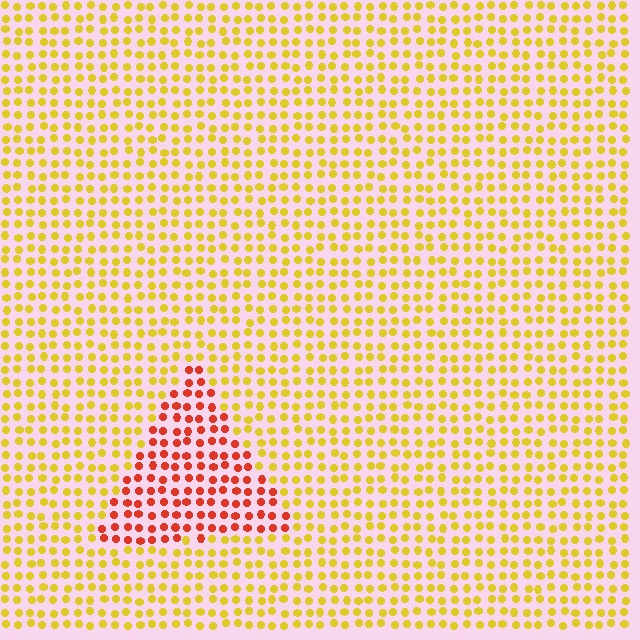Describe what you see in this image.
The image is filled with small yellow elements in a uniform arrangement. A triangle-shaped region is visible where the elements are tinted to a slightly different hue, forming a subtle color boundary.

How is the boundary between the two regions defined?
The boundary is defined purely by a slight shift in hue (about 48 degrees). Spacing, size, and orientation are identical on both sides.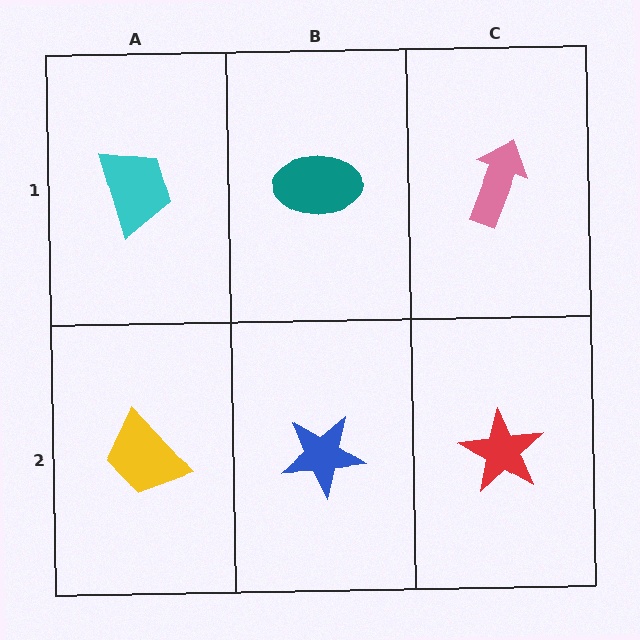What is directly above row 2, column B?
A teal ellipse.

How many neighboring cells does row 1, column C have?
2.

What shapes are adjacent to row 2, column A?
A cyan trapezoid (row 1, column A), a blue star (row 2, column B).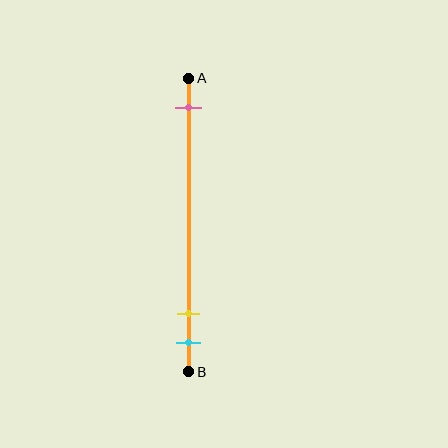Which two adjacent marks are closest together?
The yellow and cyan marks are the closest adjacent pair.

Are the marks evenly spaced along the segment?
No, the marks are not evenly spaced.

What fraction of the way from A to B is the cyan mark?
The cyan mark is approximately 90% (0.9) of the way from A to B.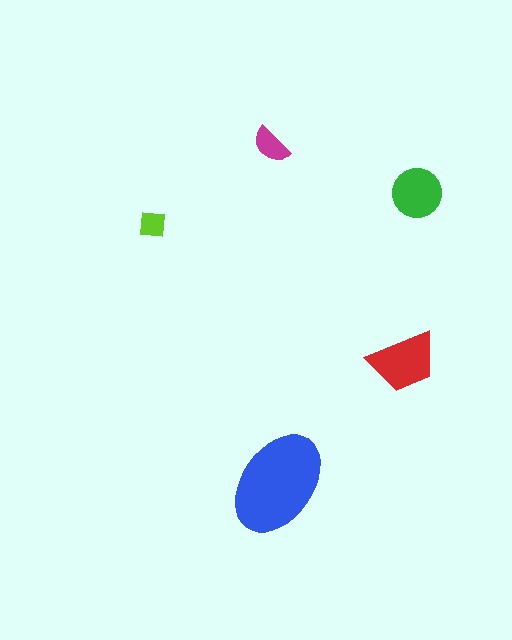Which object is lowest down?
The blue ellipse is bottommost.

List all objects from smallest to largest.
The lime square, the magenta semicircle, the green circle, the red trapezoid, the blue ellipse.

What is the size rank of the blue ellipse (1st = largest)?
1st.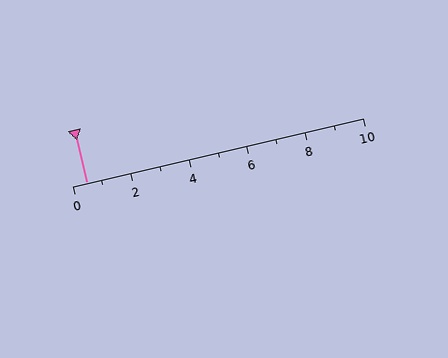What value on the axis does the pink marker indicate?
The marker indicates approximately 0.5.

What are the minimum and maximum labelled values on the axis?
The axis runs from 0 to 10.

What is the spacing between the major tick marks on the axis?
The major ticks are spaced 2 apart.